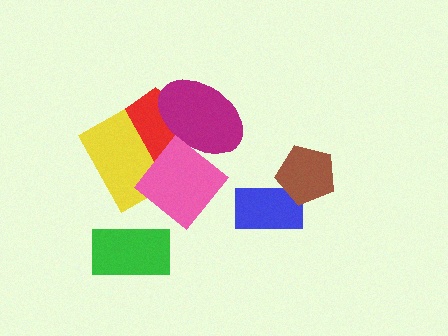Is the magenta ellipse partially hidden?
Yes, it is partially covered by another shape.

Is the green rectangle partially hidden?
No, no other shape covers it.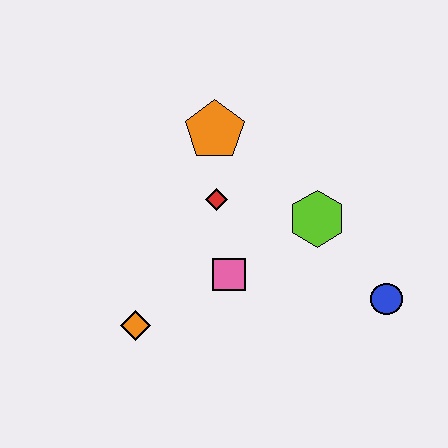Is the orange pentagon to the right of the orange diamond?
Yes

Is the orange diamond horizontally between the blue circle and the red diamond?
No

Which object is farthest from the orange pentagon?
The blue circle is farthest from the orange pentagon.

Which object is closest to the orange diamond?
The pink square is closest to the orange diamond.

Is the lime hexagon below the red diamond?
Yes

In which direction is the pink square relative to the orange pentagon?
The pink square is below the orange pentagon.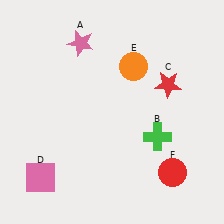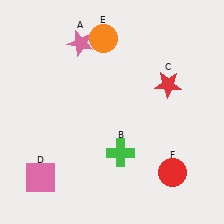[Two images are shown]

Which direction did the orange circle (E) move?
The orange circle (E) moved left.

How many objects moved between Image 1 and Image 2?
2 objects moved between the two images.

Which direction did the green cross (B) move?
The green cross (B) moved left.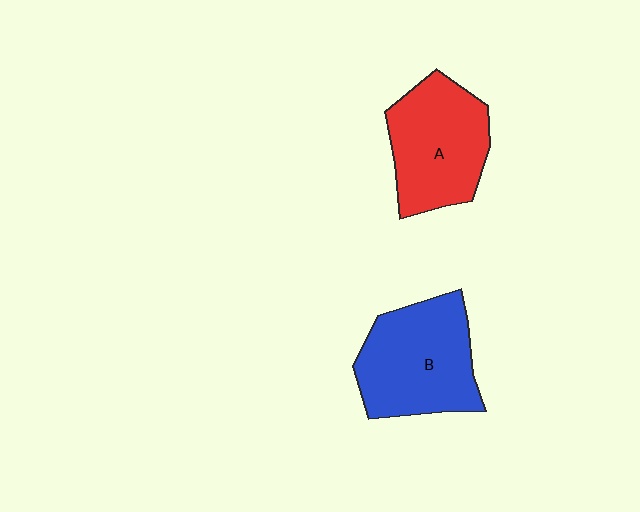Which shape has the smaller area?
Shape A (red).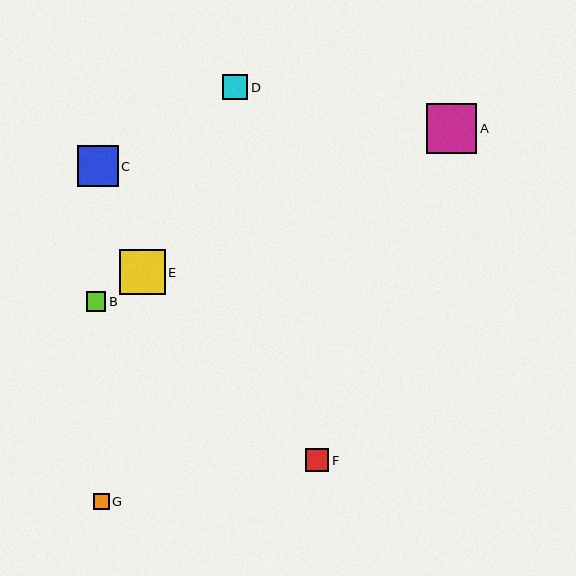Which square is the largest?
Square A is the largest with a size of approximately 50 pixels.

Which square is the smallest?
Square G is the smallest with a size of approximately 16 pixels.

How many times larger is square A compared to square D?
Square A is approximately 2.0 times the size of square D.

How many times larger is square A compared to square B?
Square A is approximately 2.5 times the size of square B.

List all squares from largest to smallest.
From largest to smallest: A, E, C, D, F, B, G.